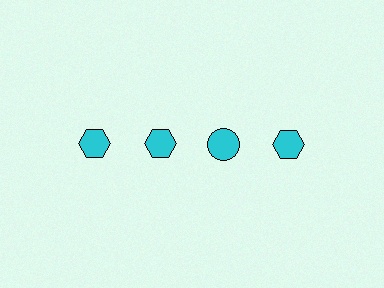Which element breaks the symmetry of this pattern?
The cyan circle in the top row, center column breaks the symmetry. All other shapes are cyan hexagons.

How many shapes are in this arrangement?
There are 4 shapes arranged in a grid pattern.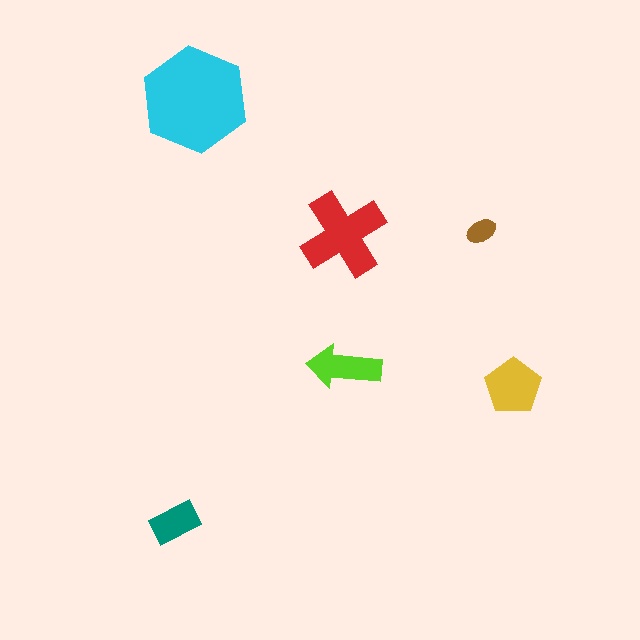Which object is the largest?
The cyan hexagon.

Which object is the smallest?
The brown ellipse.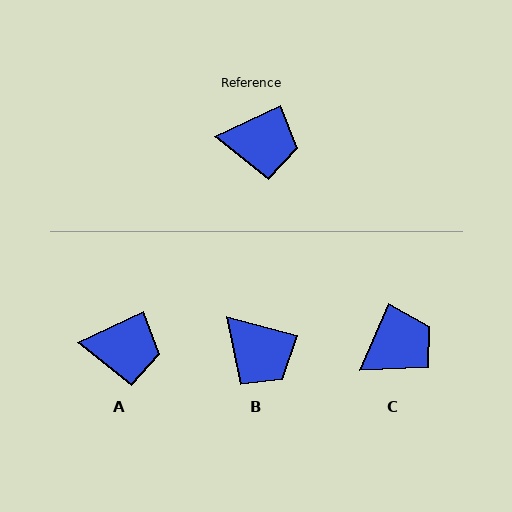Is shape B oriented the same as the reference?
No, it is off by about 40 degrees.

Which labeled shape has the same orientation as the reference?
A.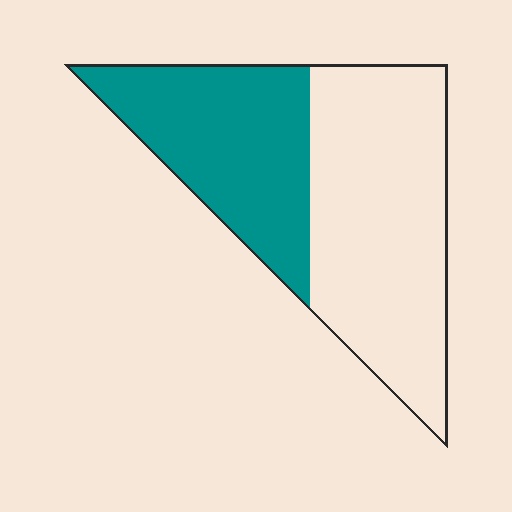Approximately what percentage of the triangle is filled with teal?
Approximately 40%.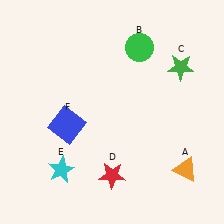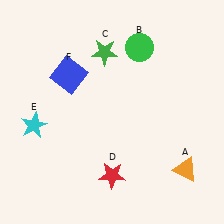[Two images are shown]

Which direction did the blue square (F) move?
The blue square (F) moved up.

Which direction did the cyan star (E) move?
The cyan star (E) moved up.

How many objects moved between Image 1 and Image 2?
3 objects moved between the two images.